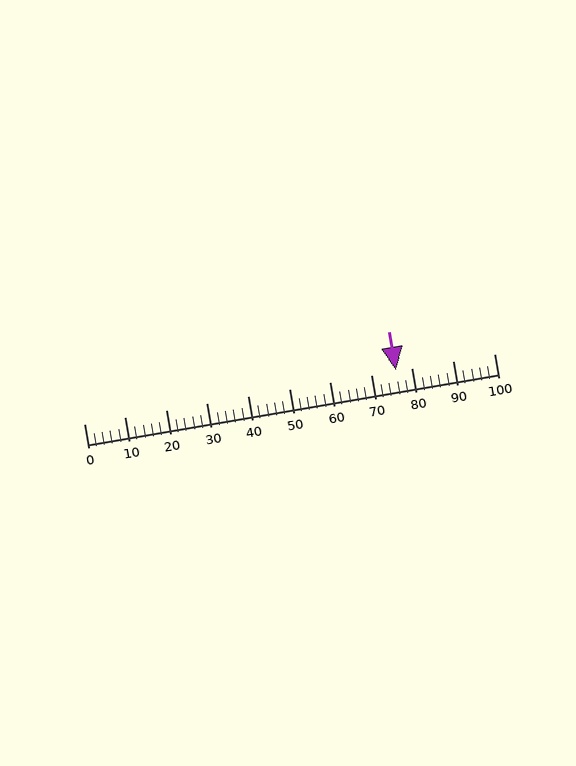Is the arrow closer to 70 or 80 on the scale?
The arrow is closer to 80.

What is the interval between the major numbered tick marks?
The major tick marks are spaced 10 units apart.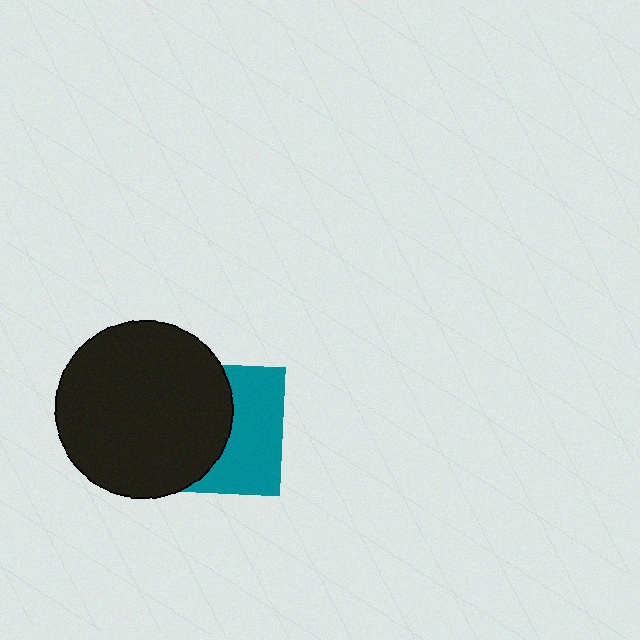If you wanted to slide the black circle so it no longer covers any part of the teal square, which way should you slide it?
Slide it left — that is the most direct way to separate the two shapes.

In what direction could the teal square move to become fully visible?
The teal square could move right. That would shift it out from behind the black circle entirely.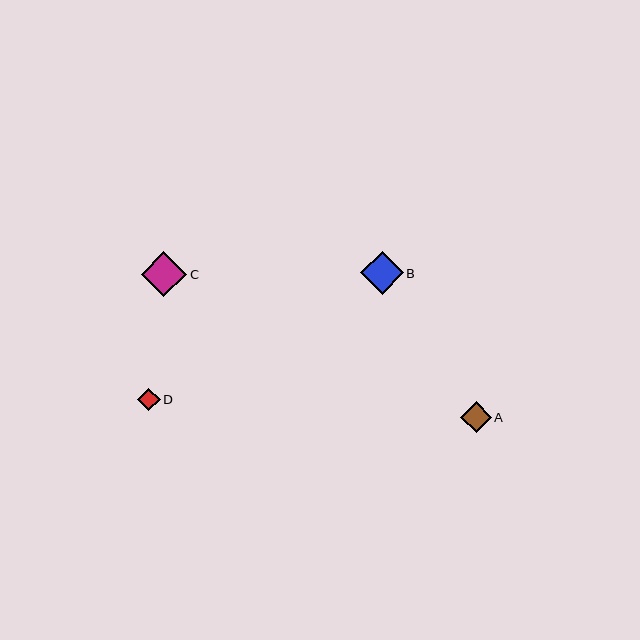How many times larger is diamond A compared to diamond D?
Diamond A is approximately 1.3 times the size of diamond D.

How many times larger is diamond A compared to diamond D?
Diamond A is approximately 1.3 times the size of diamond D.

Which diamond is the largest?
Diamond C is the largest with a size of approximately 45 pixels.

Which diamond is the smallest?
Diamond D is the smallest with a size of approximately 23 pixels.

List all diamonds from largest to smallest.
From largest to smallest: C, B, A, D.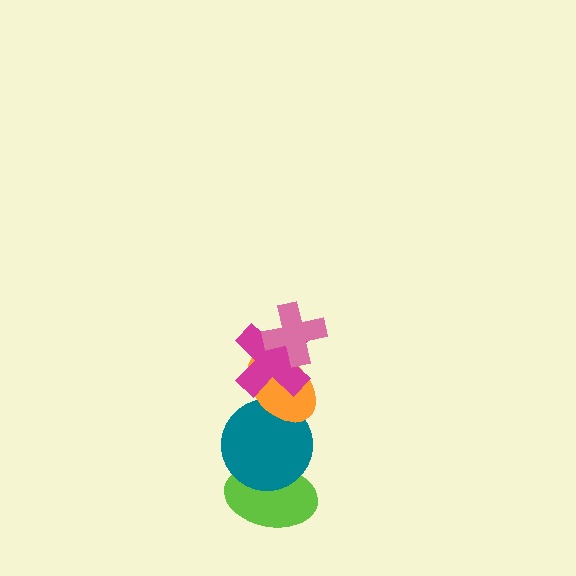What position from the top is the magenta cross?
The magenta cross is 2nd from the top.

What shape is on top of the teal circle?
The orange ellipse is on top of the teal circle.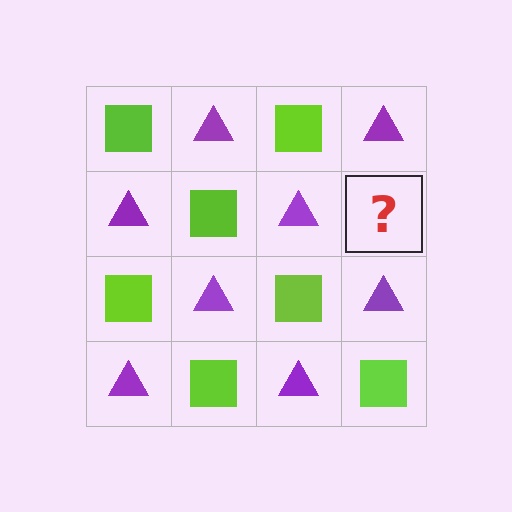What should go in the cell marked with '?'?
The missing cell should contain a lime square.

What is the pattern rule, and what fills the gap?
The rule is that it alternates lime square and purple triangle in a checkerboard pattern. The gap should be filled with a lime square.